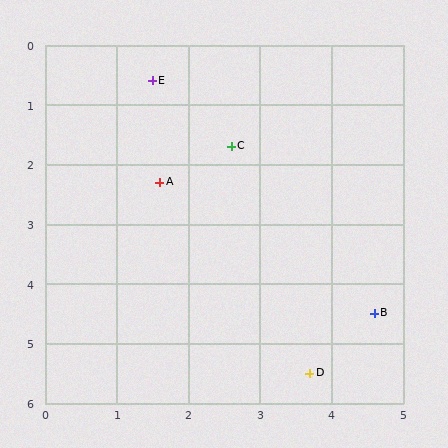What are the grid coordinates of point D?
Point D is at approximately (3.7, 5.5).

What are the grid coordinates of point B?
Point B is at approximately (4.6, 4.5).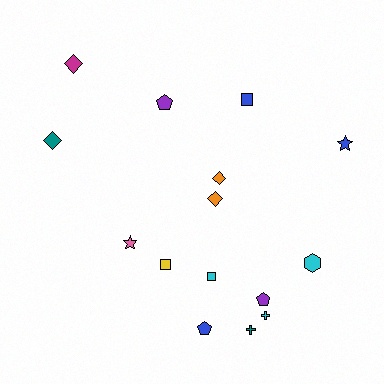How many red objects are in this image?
There are no red objects.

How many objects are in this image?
There are 15 objects.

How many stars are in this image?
There are 2 stars.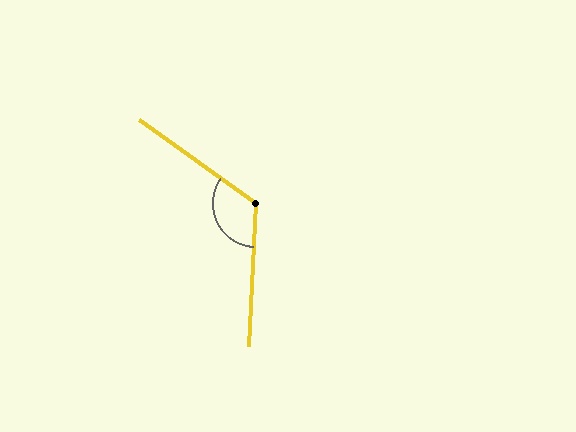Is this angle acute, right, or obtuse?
It is obtuse.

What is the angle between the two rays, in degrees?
Approximately 122 degrees.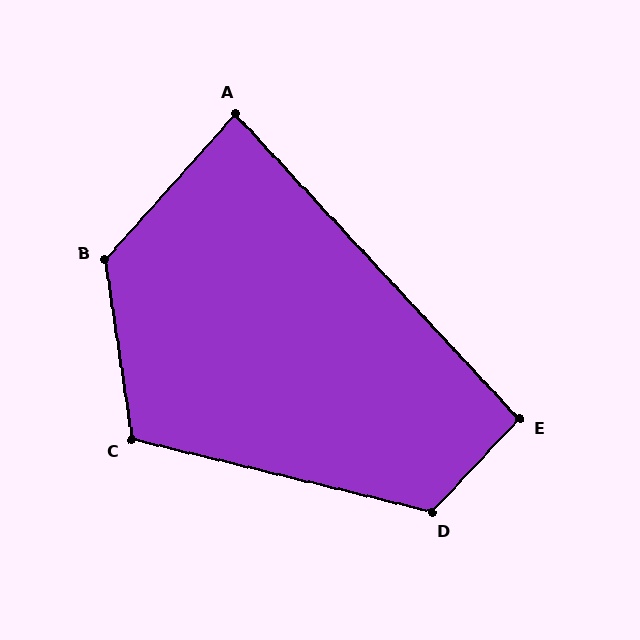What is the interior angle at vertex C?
Approximately 112 degrees (obtuse).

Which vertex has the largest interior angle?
B, at approximately 130 degrees.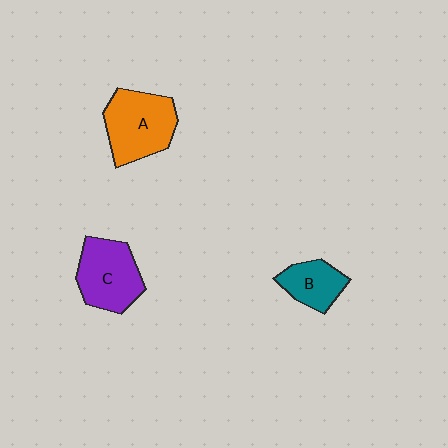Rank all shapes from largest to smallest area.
From largest to smallest: A (orange), C (purple), B (teal).